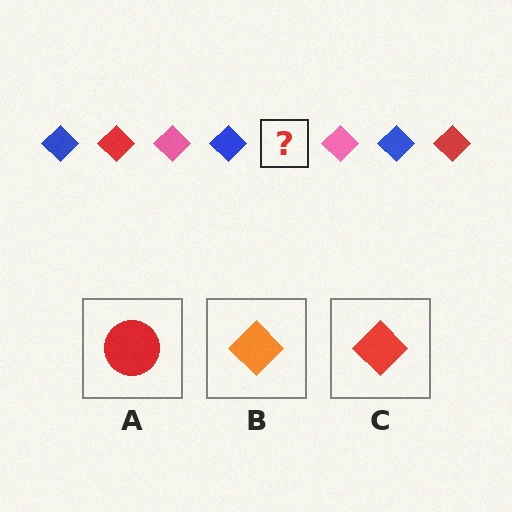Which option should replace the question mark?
Option C.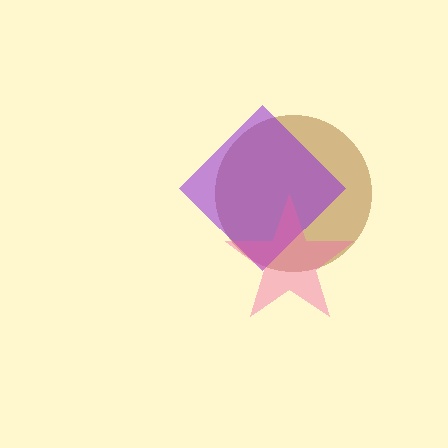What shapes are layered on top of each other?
The layered shapes are: a brown circle, a purple diamond, a pink star.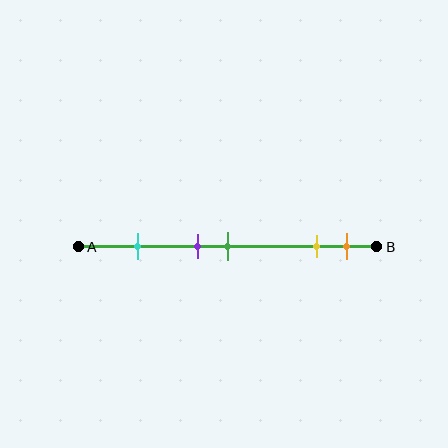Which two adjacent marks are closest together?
The purple and green marks are the closest adjacent pair.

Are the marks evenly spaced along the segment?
No, the marks are not evenly spaced.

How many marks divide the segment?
There are 5 marks dividing the segment.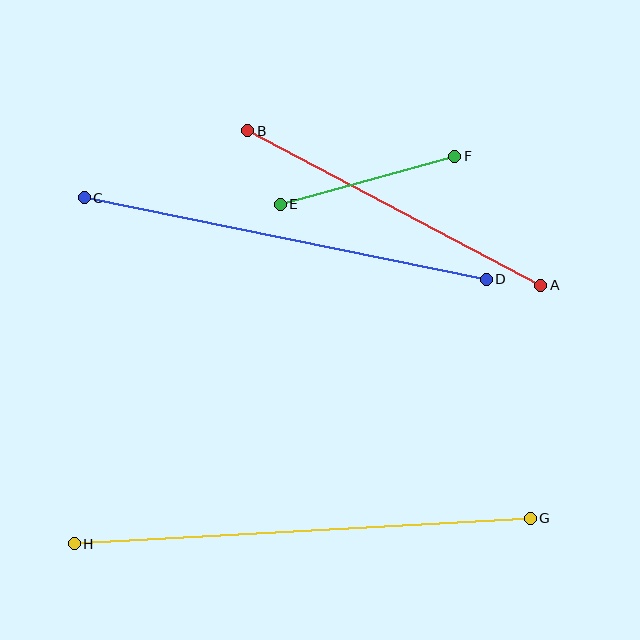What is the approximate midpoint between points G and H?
The midpoint is at approximately (302, 531) pixels.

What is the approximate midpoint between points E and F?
The midpoint is at approximately (368, 180) pixels.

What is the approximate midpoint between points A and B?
The midpoint is at approximately (394, 208) pixels.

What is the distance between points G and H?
The distance is approximately 457 pixels.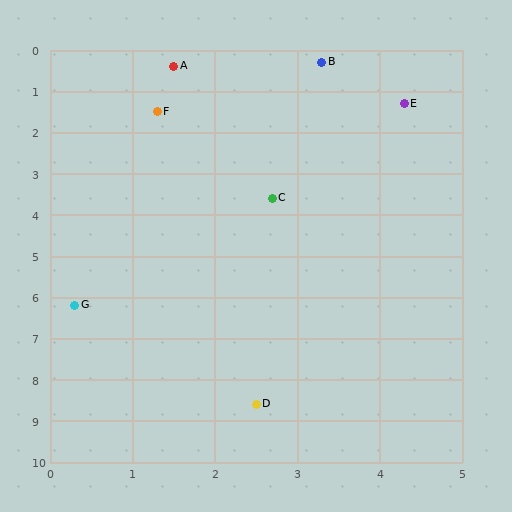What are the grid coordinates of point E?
Point E is at approximately (4.3, 1.3).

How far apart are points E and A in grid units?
Points E and A are about 2.9 grid units apart.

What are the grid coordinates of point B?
Point B is at approximately (3.3, 0.3).